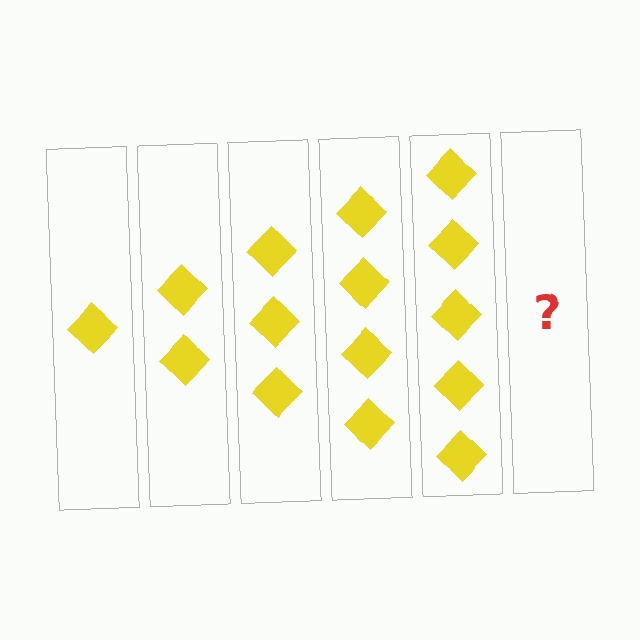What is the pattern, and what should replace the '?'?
The pattern is that each step adds one more diamond. The '?' should be 6 diamonds.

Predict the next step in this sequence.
The next step is 6 diamonds.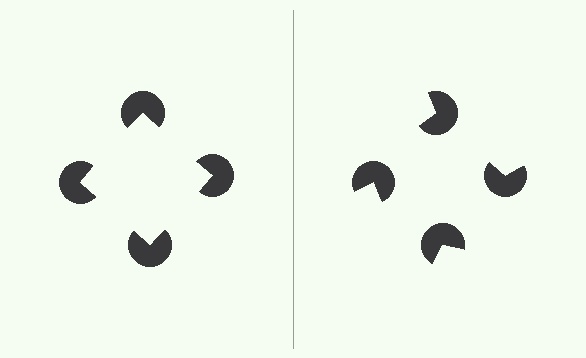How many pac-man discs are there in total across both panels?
8 — 4 on each side.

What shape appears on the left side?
An illusory square.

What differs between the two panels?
The pac-man discs are positioned identically on both sides; only the wedge orientations differ. On the left they align to a square; on the right they are misaligned.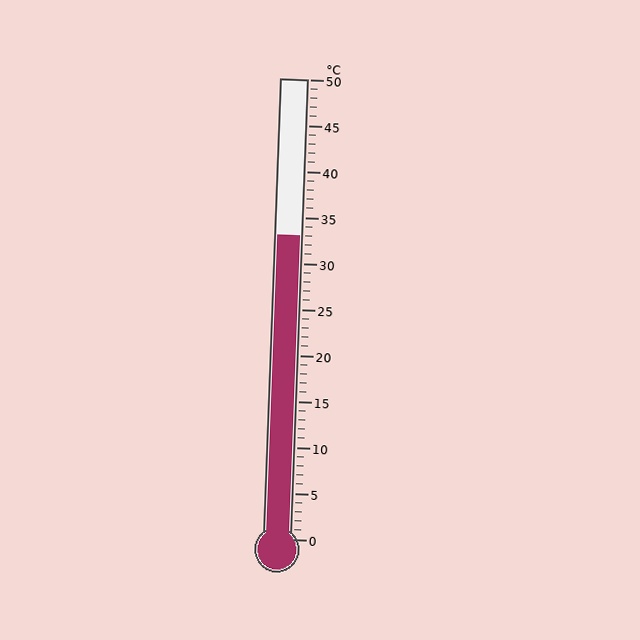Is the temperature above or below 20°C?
The temperature is above 20°C.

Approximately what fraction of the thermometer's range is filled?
The thermometer is filled to approximately 65% of its range.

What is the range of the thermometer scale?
The thermometer scale ranges from 0°C to 50°C.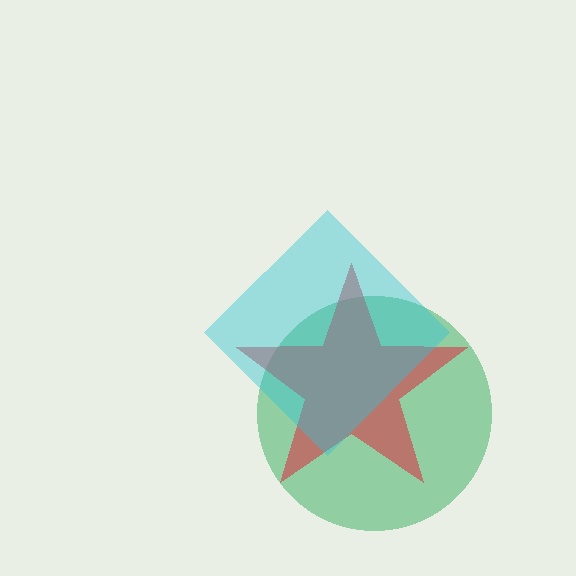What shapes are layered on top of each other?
The layered shapes are: a green circle, a red star, a cyan diamond.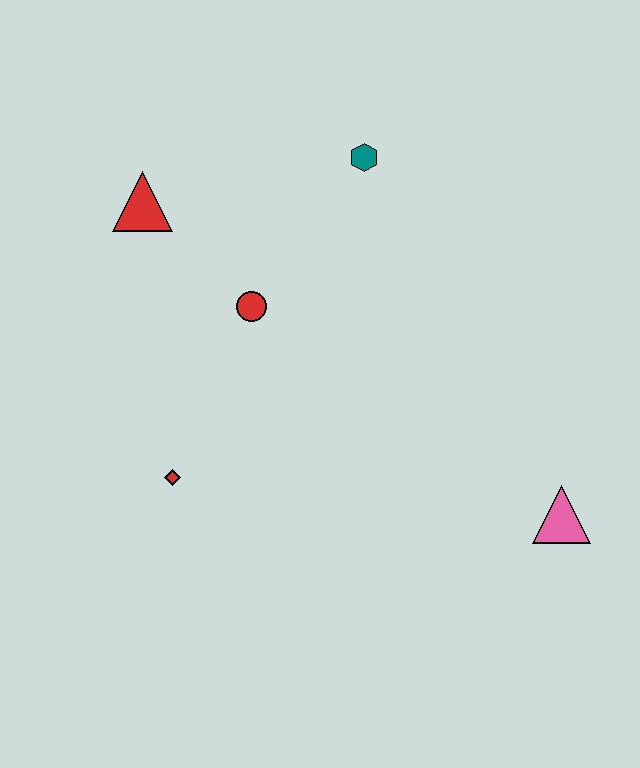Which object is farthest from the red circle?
The pink triangle is farthest from the red circle.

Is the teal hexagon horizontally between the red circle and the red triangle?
No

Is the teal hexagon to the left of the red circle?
No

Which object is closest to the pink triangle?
The red circle is closest to the pink triangle.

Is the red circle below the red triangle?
Yes